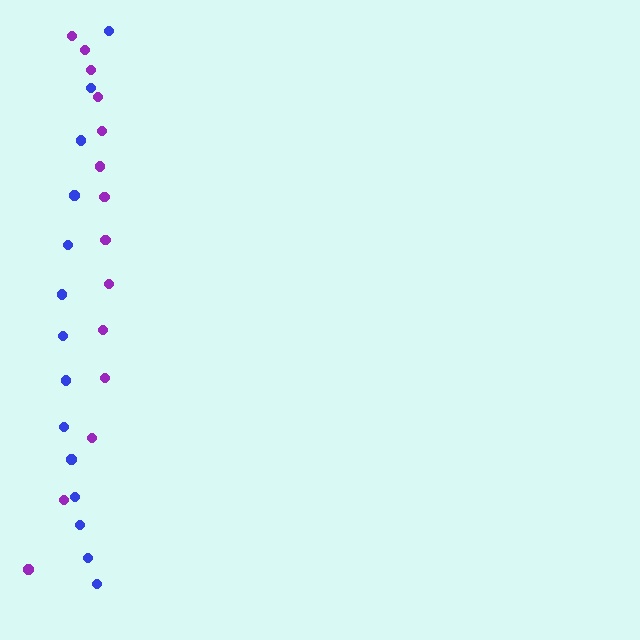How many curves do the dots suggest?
There are 2 distinct paths.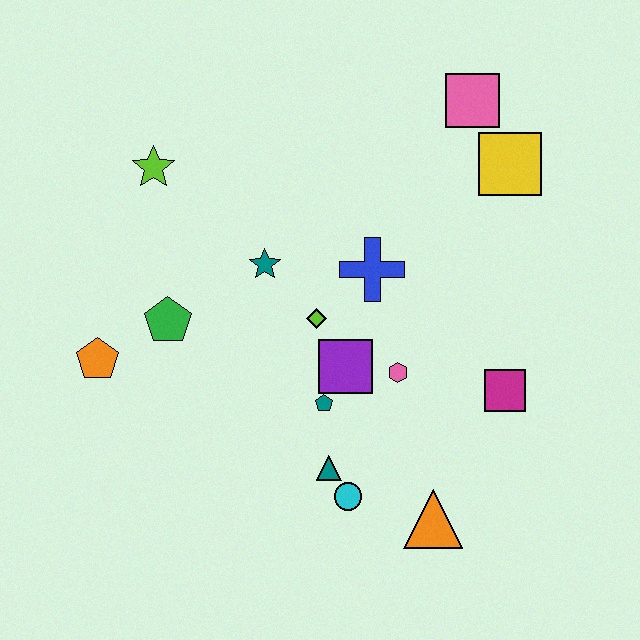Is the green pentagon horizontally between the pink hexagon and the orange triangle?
No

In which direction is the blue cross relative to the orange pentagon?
The blue cross is to the right of the orange pentagon.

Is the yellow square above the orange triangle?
Yes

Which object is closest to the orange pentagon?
The green pentagon is closest to the orange pentagon.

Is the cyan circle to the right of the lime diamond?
Yes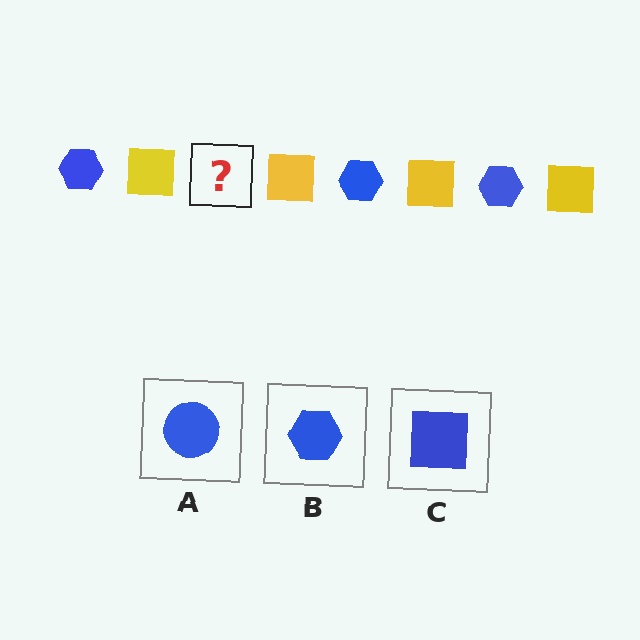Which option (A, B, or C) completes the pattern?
B.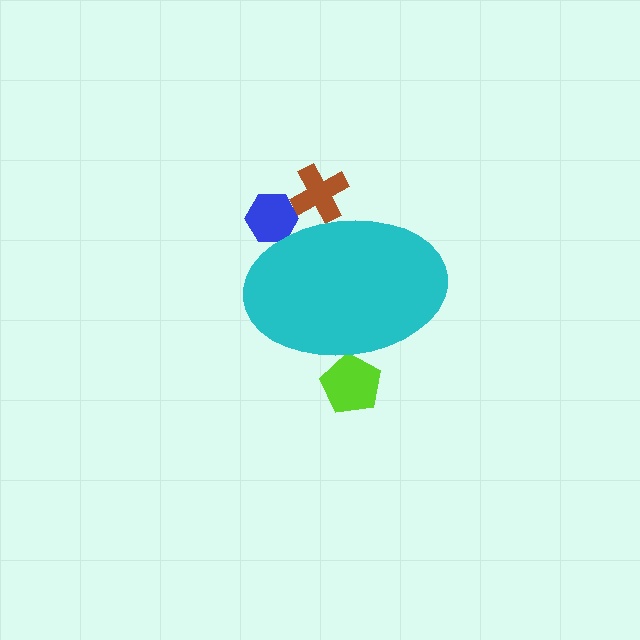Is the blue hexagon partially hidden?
Yes, the blue hexagon is partially hidden behind the cyan ellipse.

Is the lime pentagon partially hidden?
Yes, the lime pentagon is partially hidden behind the cyan ellipse.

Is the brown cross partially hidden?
Yes, the brown cross is partially hidden behind the cyan ellipse.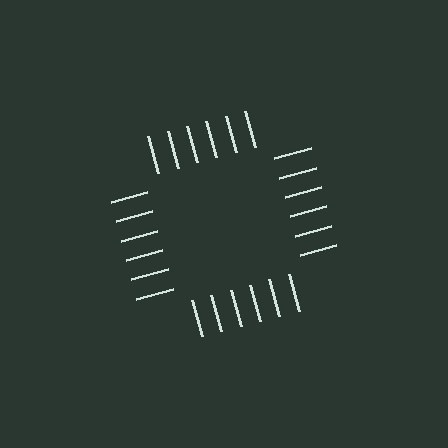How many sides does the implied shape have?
4 sides — the line-ends trace a square.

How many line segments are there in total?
24 — 6 along each of the 4 edges.